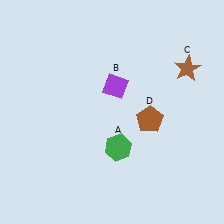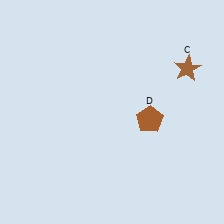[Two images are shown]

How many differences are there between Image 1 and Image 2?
There are 2 differences between the two images.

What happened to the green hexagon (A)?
The green hexagon (A) was removed in Image 2. It was in the bottom-right area of Image 1.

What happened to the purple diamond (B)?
The purple diamond (B) was removed in Image 2. It was in the top-right area of Image 1.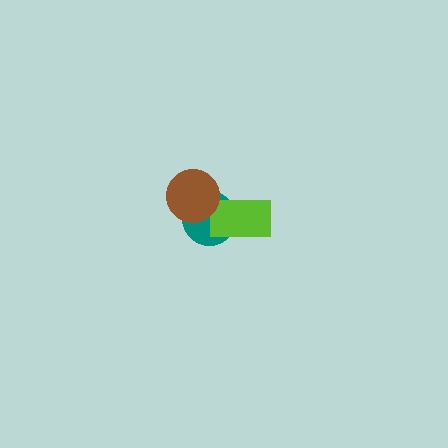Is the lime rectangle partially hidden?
No, no other shape covers it.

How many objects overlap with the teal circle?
2 objects overlap with the teal circle.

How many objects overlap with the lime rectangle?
1 object overlaps with the lime rectangle.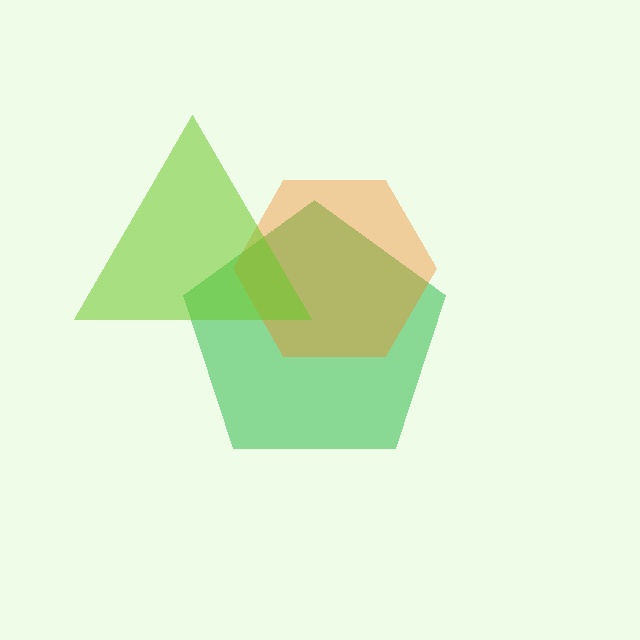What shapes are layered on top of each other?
The layered shapes are: a green pentagon, an orange hexagon, a lime triangle.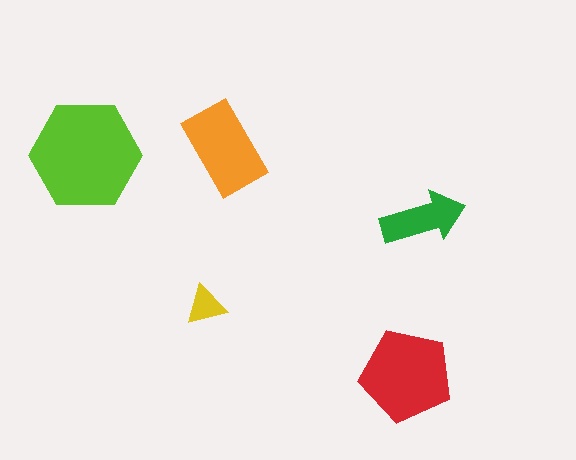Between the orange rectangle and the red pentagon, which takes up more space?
The red pentagon.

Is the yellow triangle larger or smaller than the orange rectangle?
Smaller.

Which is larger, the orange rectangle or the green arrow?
The orange rectangle.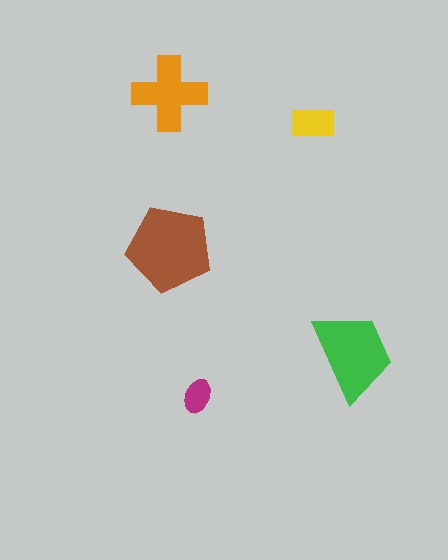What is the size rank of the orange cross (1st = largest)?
3rd.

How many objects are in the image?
There are 5 objects in the image.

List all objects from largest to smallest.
The brown pentagon, the green trapezoid, the orange cross, the yellow rectangle, the magenta ellipse.